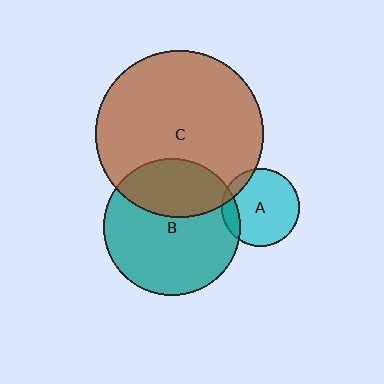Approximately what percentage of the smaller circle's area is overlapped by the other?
Approximately 35%.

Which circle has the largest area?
Circle C (brown).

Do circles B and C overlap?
Yes.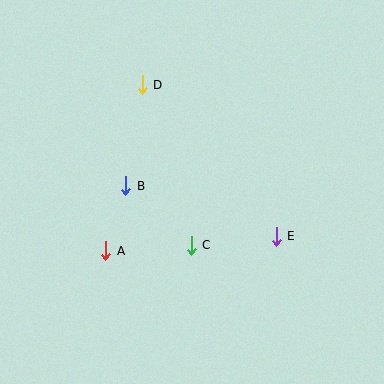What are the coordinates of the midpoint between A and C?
The midpoint between A and C is at (149, 248).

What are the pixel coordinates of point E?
Point E is at (276, 236).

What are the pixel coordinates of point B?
Point B is at (126, 186).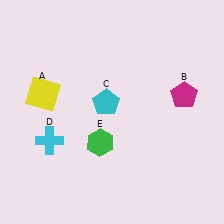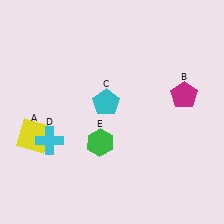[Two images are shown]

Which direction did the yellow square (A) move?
The yellow square (A) moved down.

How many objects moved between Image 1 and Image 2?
1 object moved between the two images.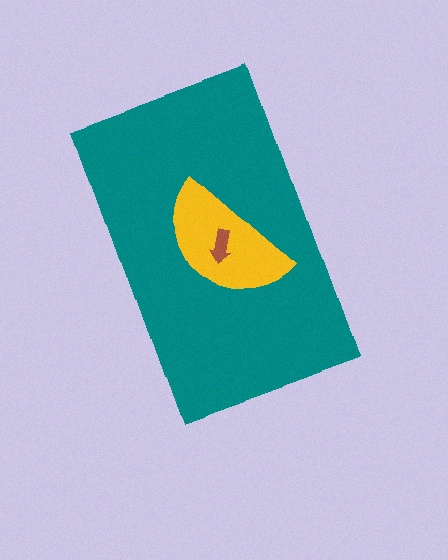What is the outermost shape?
The teal rectangle.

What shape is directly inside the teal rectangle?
The yellow semicircle.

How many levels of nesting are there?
3.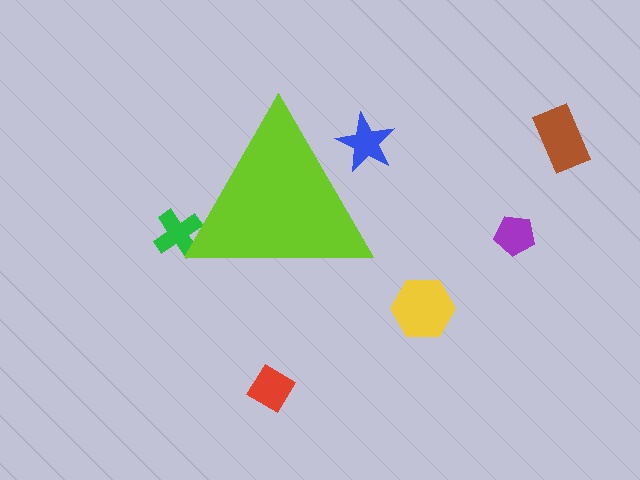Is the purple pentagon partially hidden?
No, the purple pentagon is fully visible.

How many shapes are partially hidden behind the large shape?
2 shapes are partially hidden.